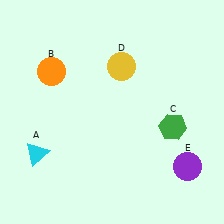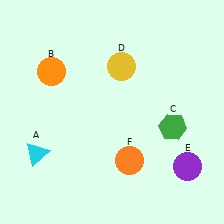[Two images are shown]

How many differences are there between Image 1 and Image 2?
There is 1 difference between the two images.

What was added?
An orange circle (F) was added in Image 2.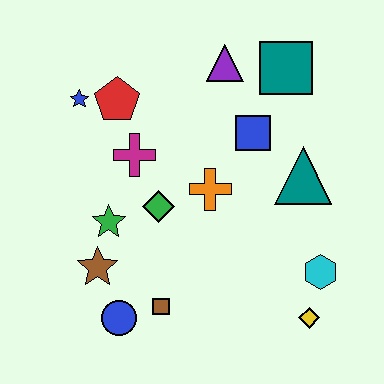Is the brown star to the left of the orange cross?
Yes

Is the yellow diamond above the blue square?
No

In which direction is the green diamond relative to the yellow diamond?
The green diamond is to the left of the yellow diamond.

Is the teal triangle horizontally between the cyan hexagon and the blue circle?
Yes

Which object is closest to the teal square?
The purple triangle is closest to the teal square.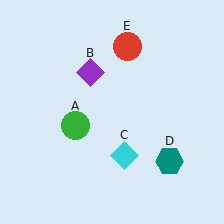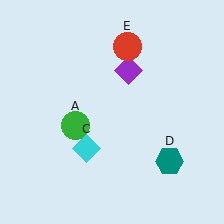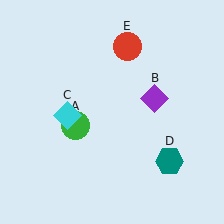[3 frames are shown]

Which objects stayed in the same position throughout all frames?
Green circle (object A) and teal hexagon (object D) and red circle (object E) remained stationary.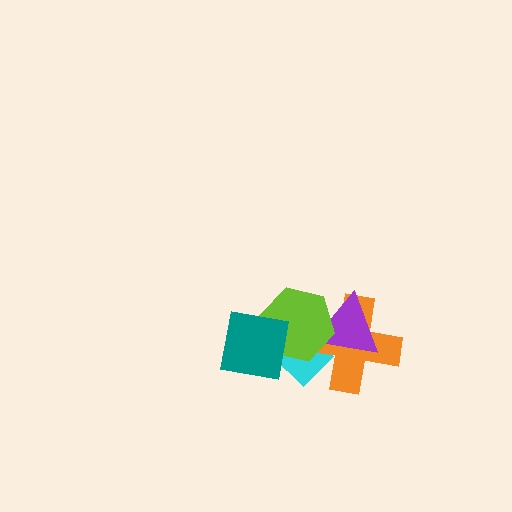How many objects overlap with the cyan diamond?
4 objects overlap with the cyan diamond.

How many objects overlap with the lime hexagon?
4 objects overlap with the lime hexagon.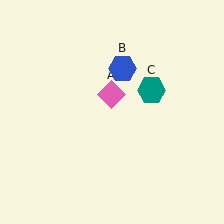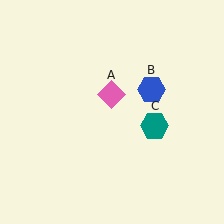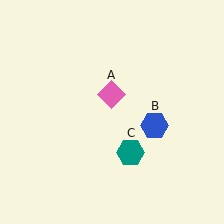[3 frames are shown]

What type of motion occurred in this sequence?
The blue hexagon (object B), teal hexagon (object C) rotated clockwise around the center of the scene.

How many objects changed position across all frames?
2 objects changed position: blue hexagon (object B), teal hexagon (object C).